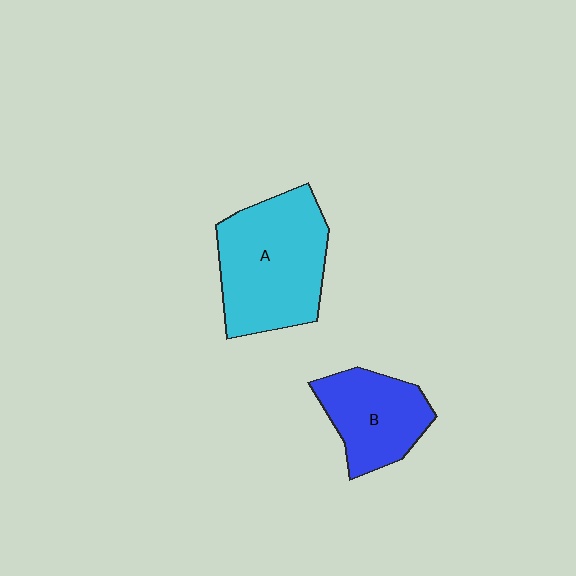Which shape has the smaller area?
Shape B (blue).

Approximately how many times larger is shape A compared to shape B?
Approximately 1.6 times.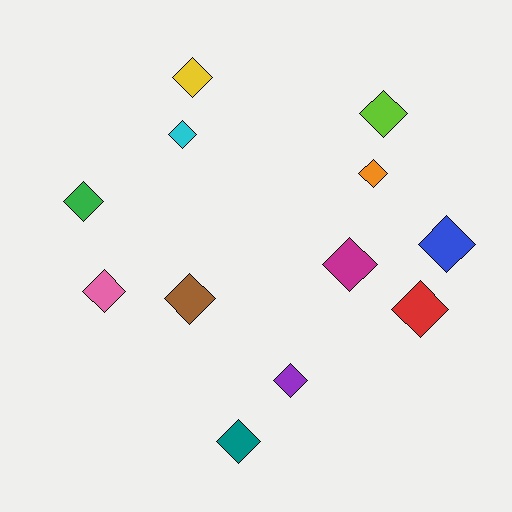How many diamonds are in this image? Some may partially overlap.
There are 12 diamonds.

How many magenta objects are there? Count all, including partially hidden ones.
There is 1 magenta object.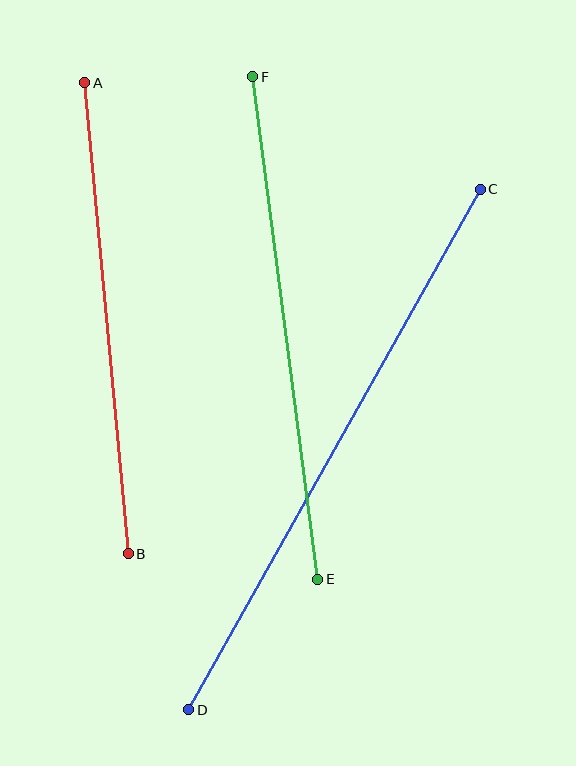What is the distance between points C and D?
The distance is approximately 597 pixels.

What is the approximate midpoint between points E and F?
The midpoint is at approximately (285, 328) pixels.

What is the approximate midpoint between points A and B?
The midpoint is at approximately (106, 318) pixels.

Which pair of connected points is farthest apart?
Points C and D are farthest apart.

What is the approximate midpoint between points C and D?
The midpoint is at approximately (335, 450) pixels.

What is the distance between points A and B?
The distance is approximately 473 pixels.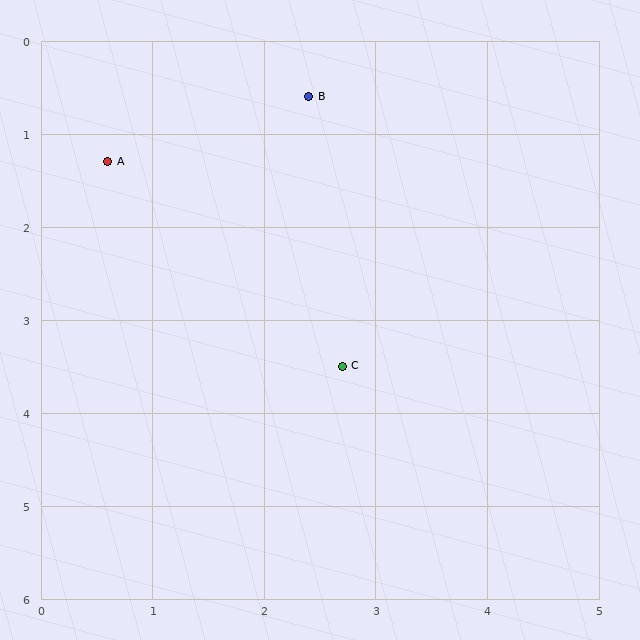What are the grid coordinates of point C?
Point C is at approximately (2.7, 3.5).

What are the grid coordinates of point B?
Point B is at approximately (2.4, 0.6).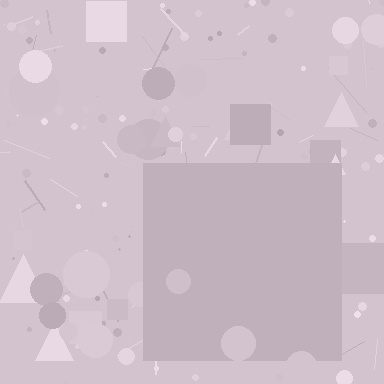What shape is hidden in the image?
A square is hidden in the image.